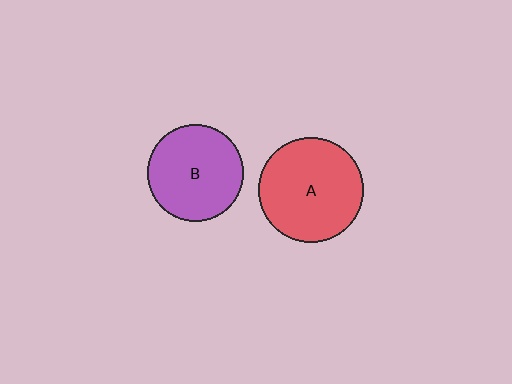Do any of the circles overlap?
No, none of the circles overlap.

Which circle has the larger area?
Circle A (red).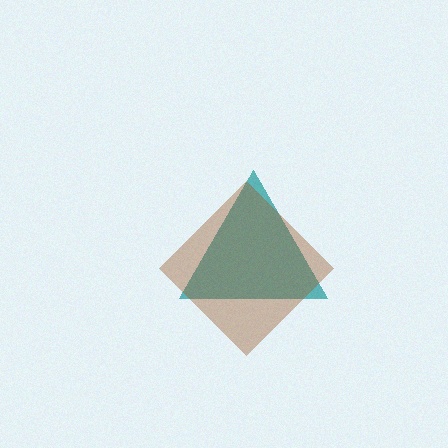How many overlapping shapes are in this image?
There are 2 overlapping shapes in the image.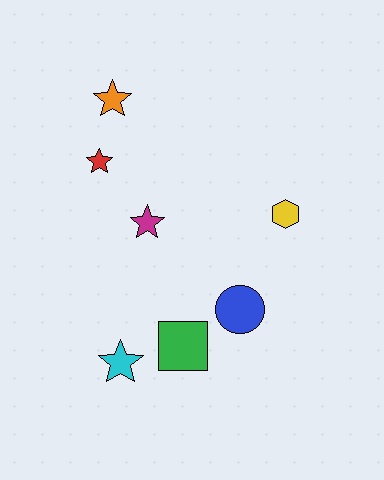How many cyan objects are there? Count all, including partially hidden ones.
There is 1 cyan object.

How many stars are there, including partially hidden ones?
There are 4 stars.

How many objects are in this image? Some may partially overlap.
There are 7 objects.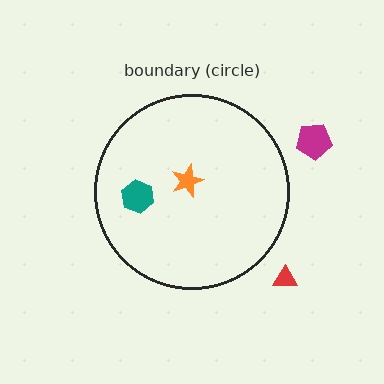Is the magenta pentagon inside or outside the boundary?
Outside.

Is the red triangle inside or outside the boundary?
Outside.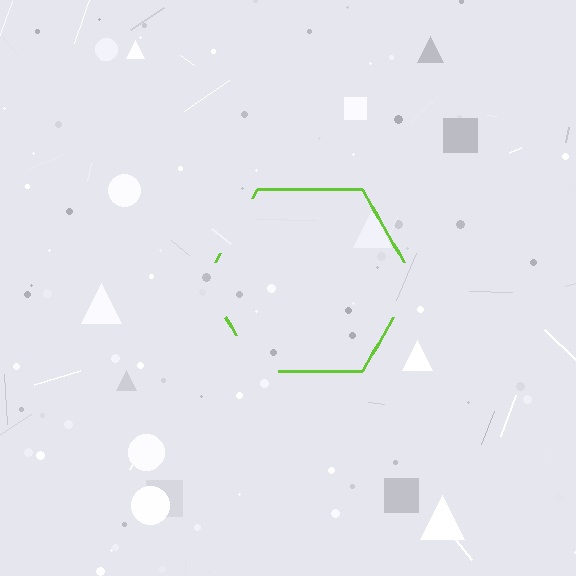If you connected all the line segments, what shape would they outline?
They would outline a hexagon.